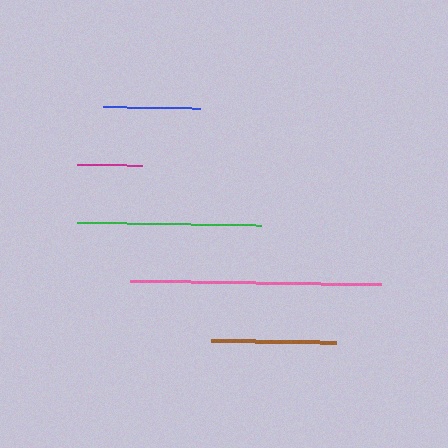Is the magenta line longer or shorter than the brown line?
The brown line is longer than the magenta line.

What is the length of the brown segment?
The brown segment is approximately 126 pixels long.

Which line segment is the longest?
The pink line is the longest at approximately 251 pixels.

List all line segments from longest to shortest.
From longest to shortest: pink, green, brown, blue, magenta.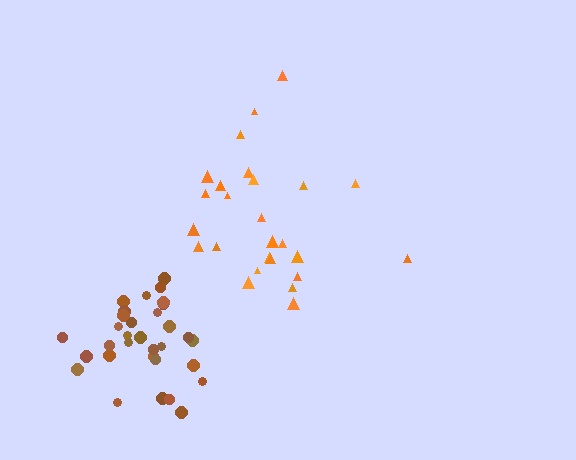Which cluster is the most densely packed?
Brown.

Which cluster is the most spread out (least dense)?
Orange.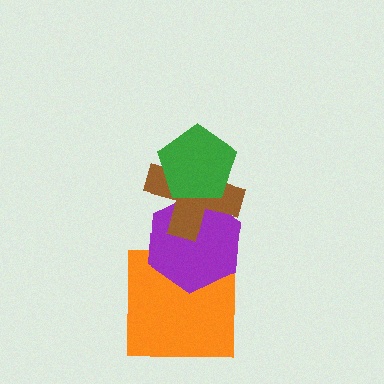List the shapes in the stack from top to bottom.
From top to bottom: the green pentagon, the brown cross, the purple hexagon, the orange square.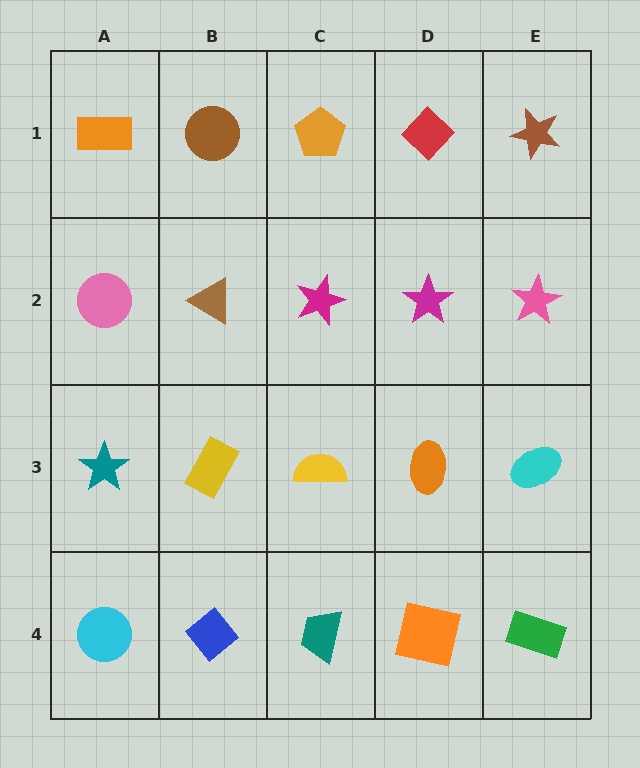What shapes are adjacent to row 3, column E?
A pink star (row 2, column E), a green rectangle (row 4, column E), an orange ellipse (row 3, column D).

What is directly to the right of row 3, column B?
A yellow semicircle.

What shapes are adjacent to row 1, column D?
A magenta star (row 2, column D), an orange pentagon (row 1, column C), a brown star (row 1, column E).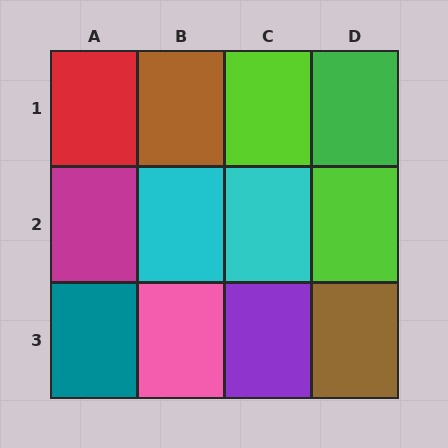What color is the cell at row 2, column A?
Magenta.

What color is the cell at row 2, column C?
Cyan.